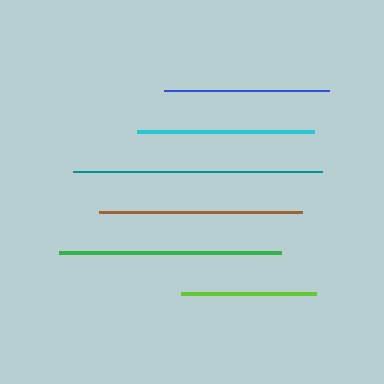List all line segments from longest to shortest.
From longest to shortest: teal, green, brown, cyan, blue, lime.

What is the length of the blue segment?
The blue segment is approximately 165 pixels long.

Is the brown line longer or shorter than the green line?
The green line is longer than the brown line.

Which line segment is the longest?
The teal line is the longest at approximately 249 pixels.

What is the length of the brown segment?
The brown segment is approximately 203 pixels long.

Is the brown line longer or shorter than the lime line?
The brown line is longer than the lime line.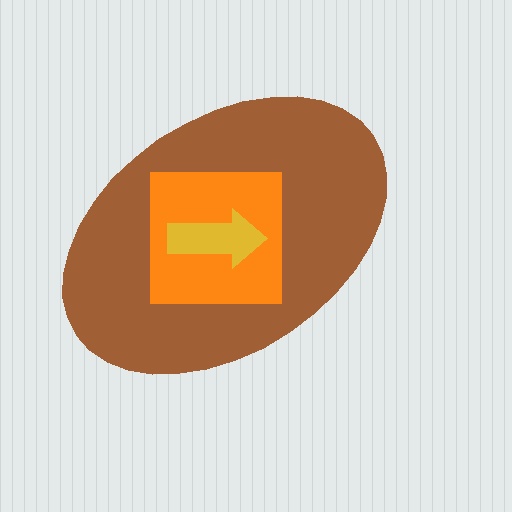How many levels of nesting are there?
3.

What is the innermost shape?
The yellow arrow.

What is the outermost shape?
The brown ellipse.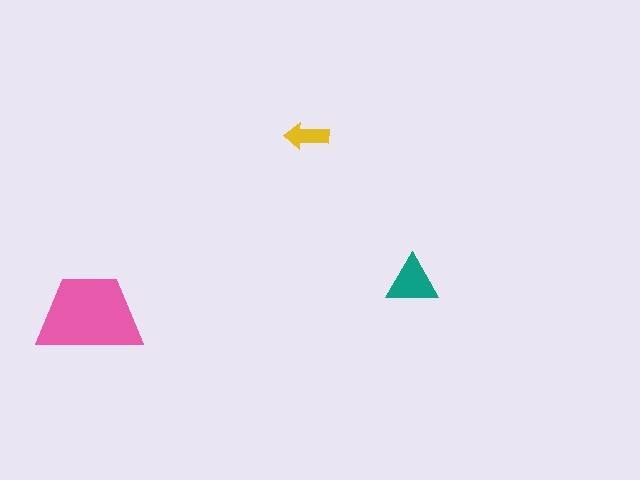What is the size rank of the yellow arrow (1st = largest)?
3rd.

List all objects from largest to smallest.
The pink trapezoid, the teal triangle, the yellow arrow.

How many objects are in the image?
There are 3 objects in the image.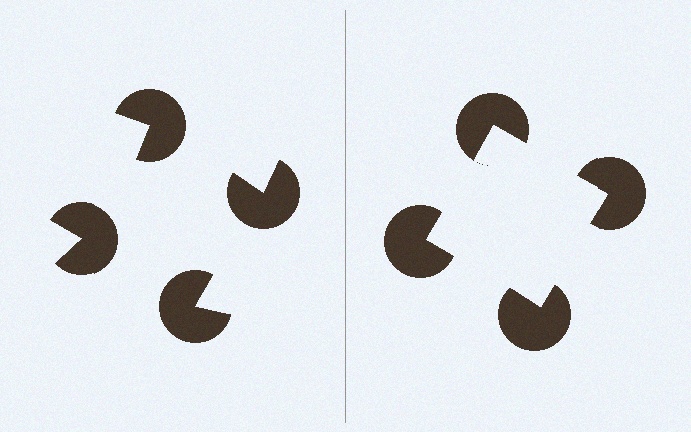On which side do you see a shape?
An illusory square appears on the right side. On the left side the wedge cuts are rotated, so no coherent shape forms.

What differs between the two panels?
The pac-man discs are positioned identically on both sides; only the wedge orientations differ. On the right they align to a square; on the left they are misaligned.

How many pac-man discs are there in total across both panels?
8 — 4 on each side.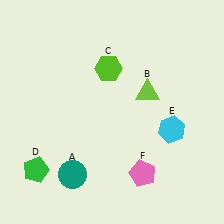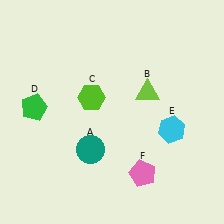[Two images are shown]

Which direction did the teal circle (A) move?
The teal circle (A) moved up.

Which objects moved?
The objects that moved are: the teal circle (A), the lime hexagon (C), the green pentagon (D).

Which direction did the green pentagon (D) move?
The green pentagon (D) moved up.